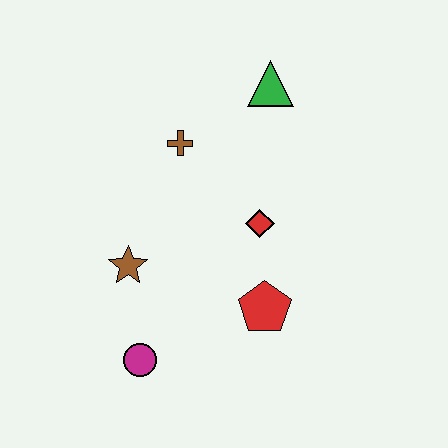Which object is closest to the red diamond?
The red pentagon is closest to the red diamond.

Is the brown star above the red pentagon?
Yes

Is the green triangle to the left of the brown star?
No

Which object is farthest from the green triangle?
The magenta circle is farthest from the green triangle.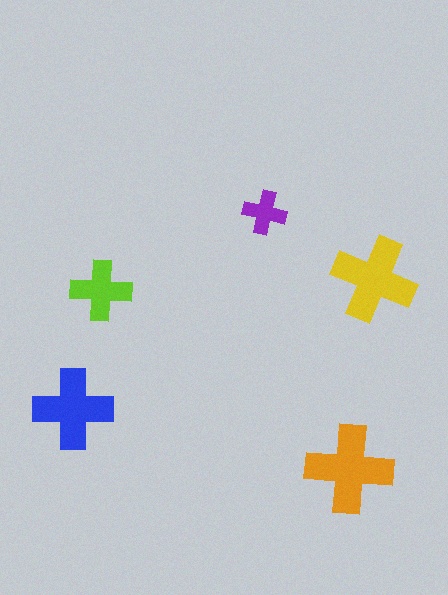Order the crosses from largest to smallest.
the orange one, the yellow one, the blue one, the lime one, the purple one.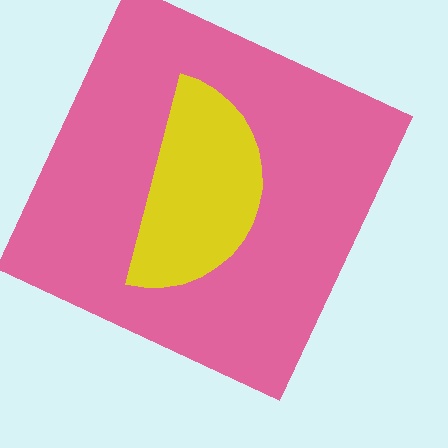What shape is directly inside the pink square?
The yellow semicircle.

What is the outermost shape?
The pink square.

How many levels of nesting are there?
2.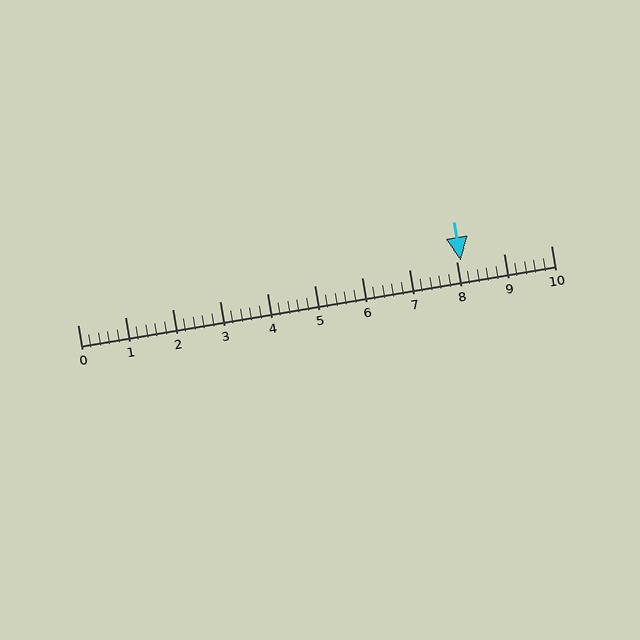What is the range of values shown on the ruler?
The ruler shows values from 0 to 10.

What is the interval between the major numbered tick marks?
The major tick marks are spaced 1 units apart.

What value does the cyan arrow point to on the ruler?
The cyan arrow points to approximately 8.1.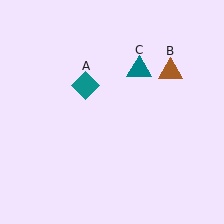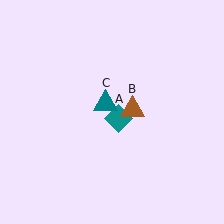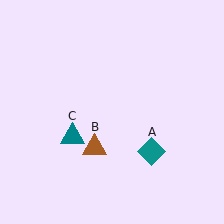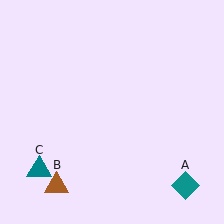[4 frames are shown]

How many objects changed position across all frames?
3 objects changed position: teal diamond (object A), brown triangle (object B), teal triangle (object C).